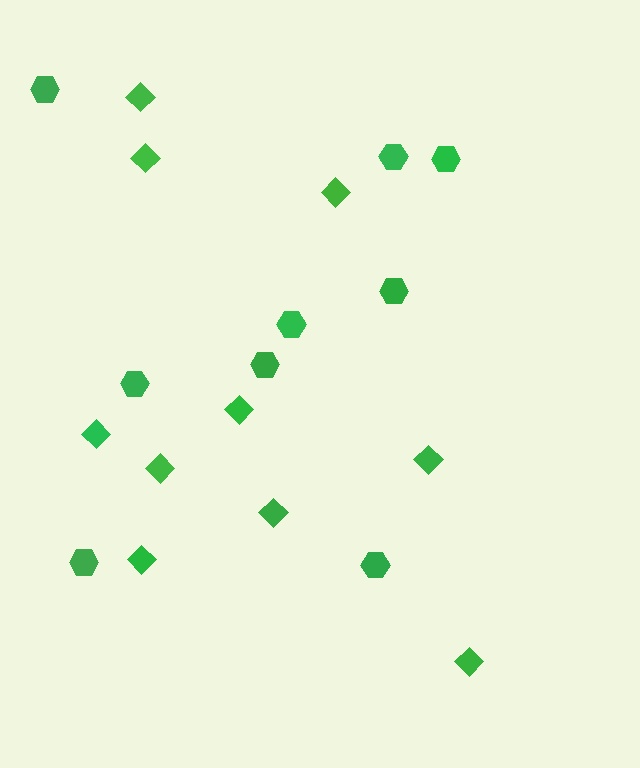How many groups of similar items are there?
There are 2 groups: one group of diamonds (10) and one group of hexagons (9).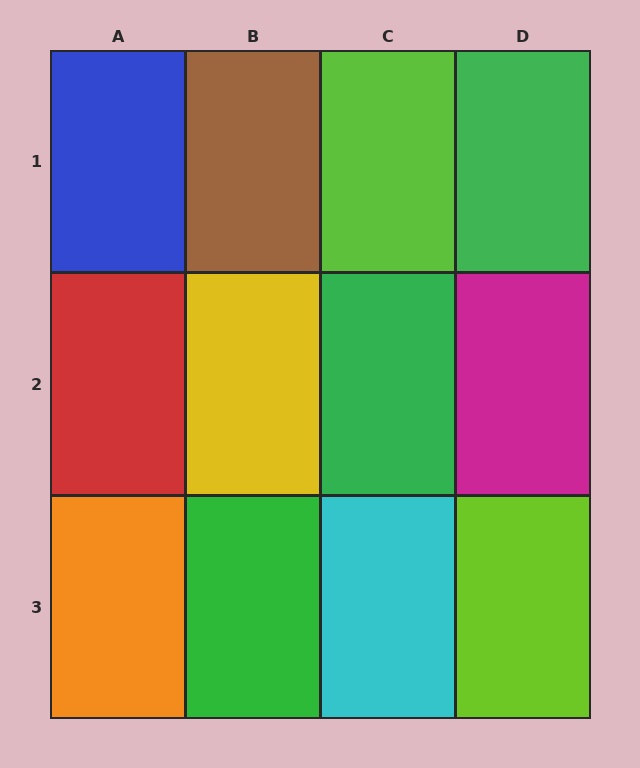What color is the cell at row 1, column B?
Brown.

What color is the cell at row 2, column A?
Red.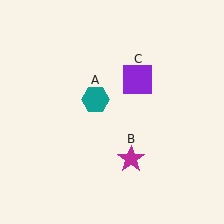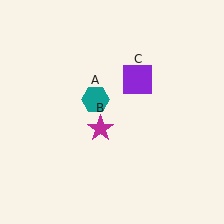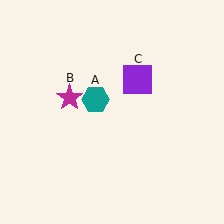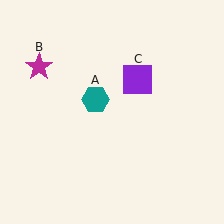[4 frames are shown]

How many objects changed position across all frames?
1 object changed position: magenta star (object B).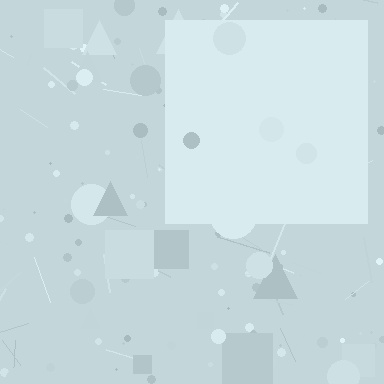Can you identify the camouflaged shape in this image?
The camouflaged shape is a square.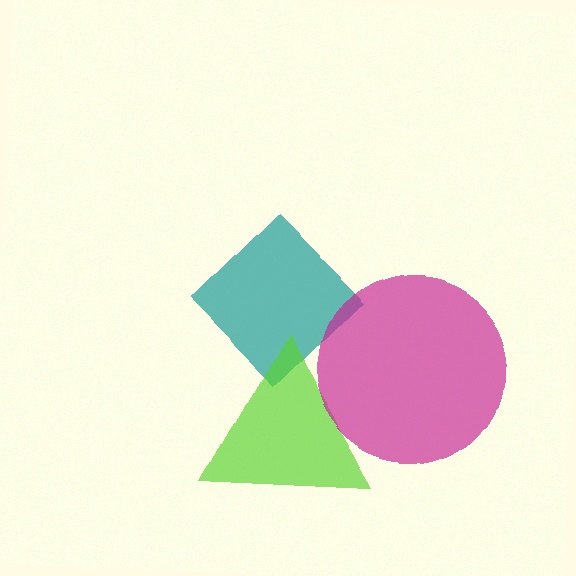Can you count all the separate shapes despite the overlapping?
Yes, there are 3 separate shapes.